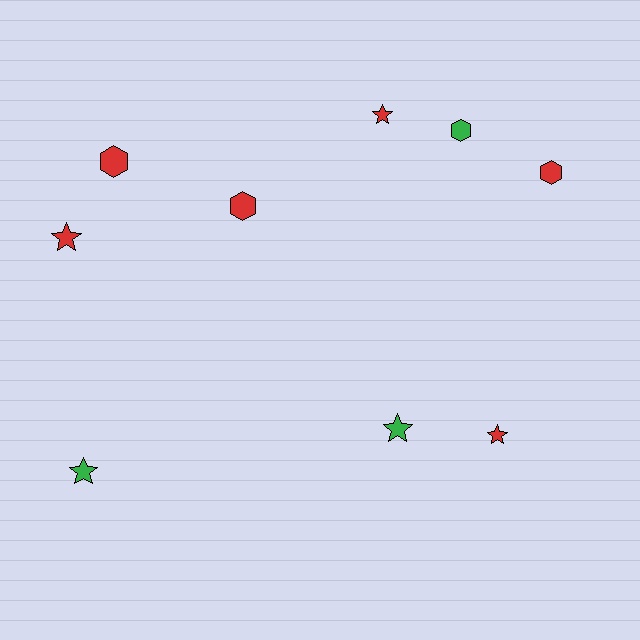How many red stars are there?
There are 3 red stars.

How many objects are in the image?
There are 9 objects.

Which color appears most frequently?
Red, with 6 objects.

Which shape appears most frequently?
Star, with 5 objects.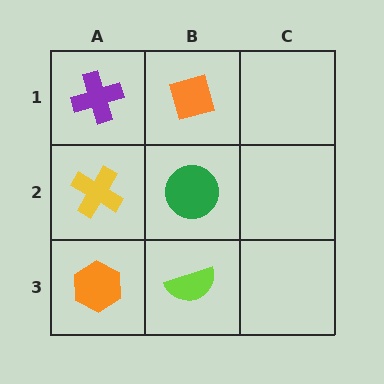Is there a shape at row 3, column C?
No, that cell is empty.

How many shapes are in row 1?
2 shapes.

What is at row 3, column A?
An orange hexagon.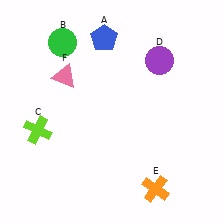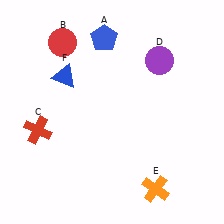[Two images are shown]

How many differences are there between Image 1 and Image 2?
There are 3 differences between the two images.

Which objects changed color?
B changed from green to red. C changed from lime to red. F changed from pink to blue.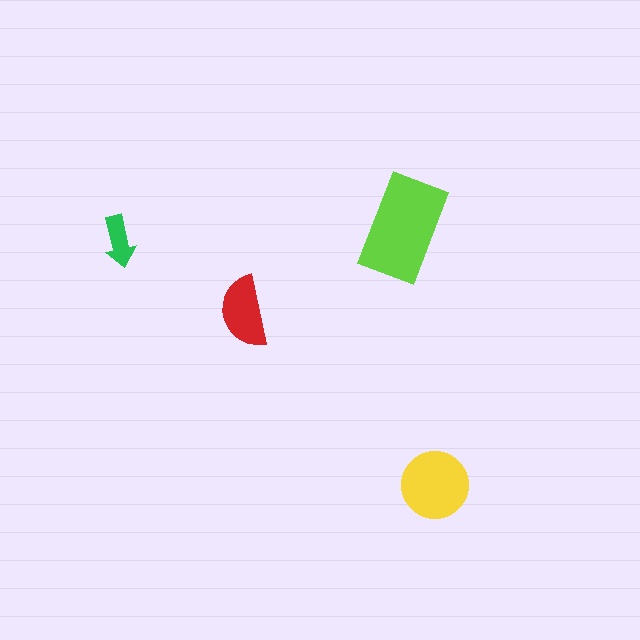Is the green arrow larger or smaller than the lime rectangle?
Smaller.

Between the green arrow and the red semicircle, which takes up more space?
The red semicircle.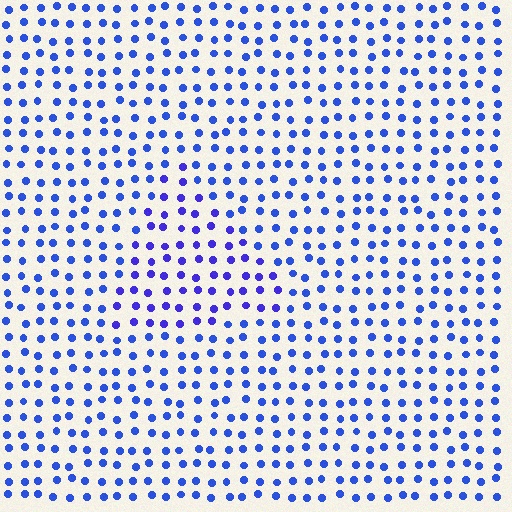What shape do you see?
I see a triangle.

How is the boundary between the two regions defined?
The boundary is defined purely by a slight shift in hue (about 21 degrees). Spacing, size, and orientation are identical on both sides.